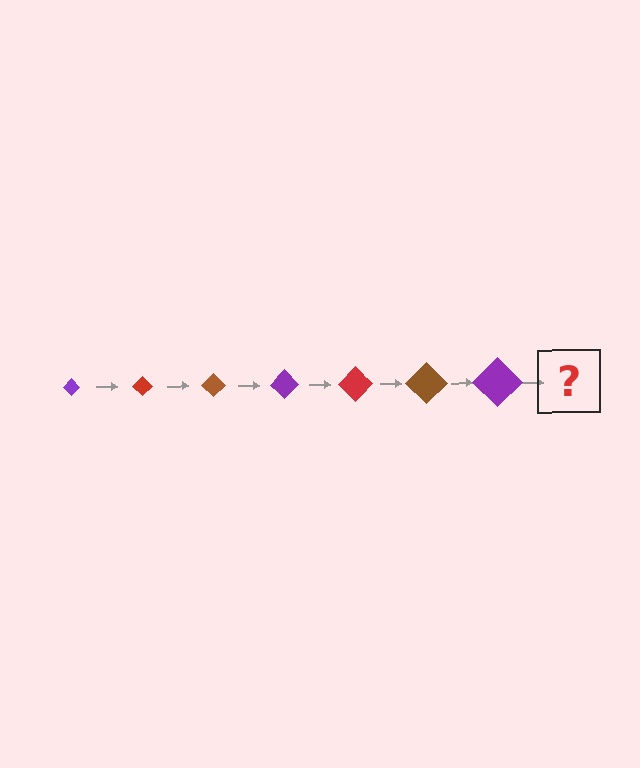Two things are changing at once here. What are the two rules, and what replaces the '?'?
The two rules are that the diamond grows larger each step and the color cycles through purple, red, and brown. The '?' should be a red diamond, larger than the previous one.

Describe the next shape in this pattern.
It should be a red diamond, larger than the previous one.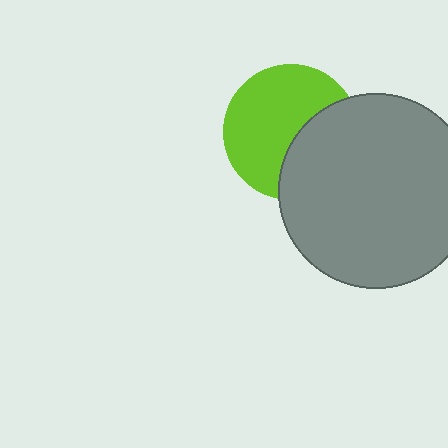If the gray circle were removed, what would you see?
You would see the complete lime circle.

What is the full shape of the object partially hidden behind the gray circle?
The partially hidden object is a lime circle.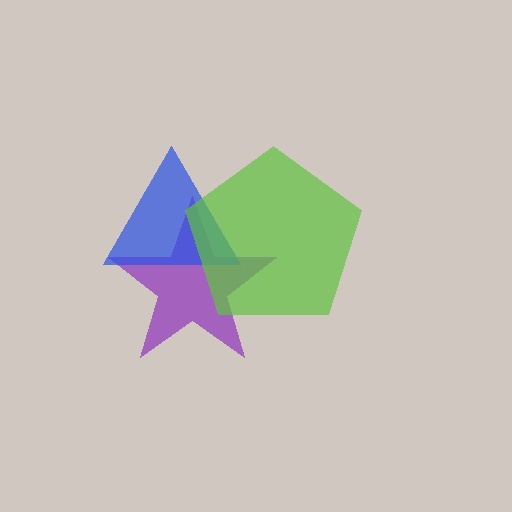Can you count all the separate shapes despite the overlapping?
Yes, there are 3 separate shapes.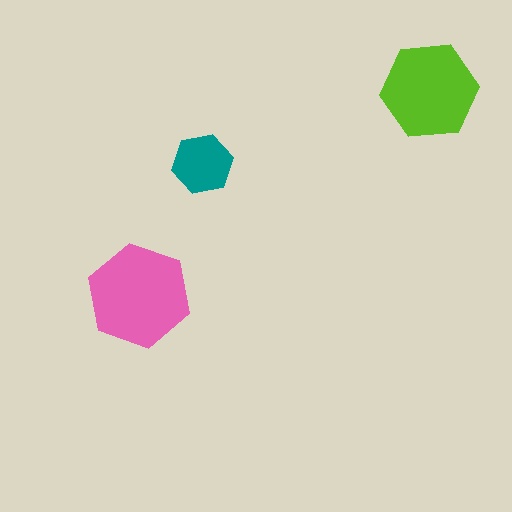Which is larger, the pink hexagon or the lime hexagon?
The pink one.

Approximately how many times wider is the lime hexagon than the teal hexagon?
About 1.5 times wider.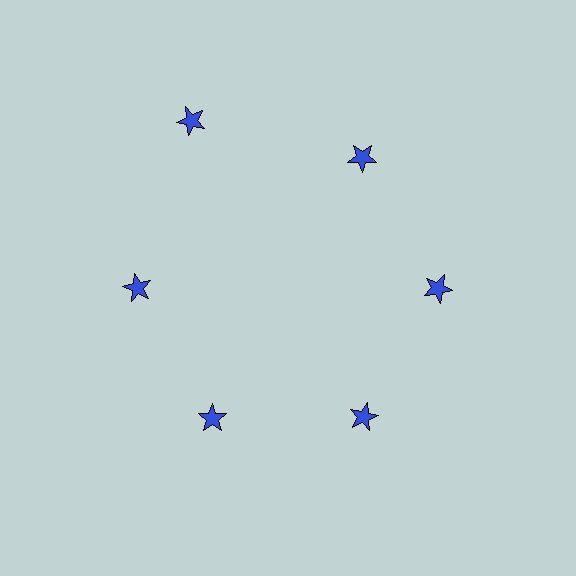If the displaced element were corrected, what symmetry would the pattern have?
It would have 6-fold rotational symmetry — the pattern would map onto itself every 60 degrees.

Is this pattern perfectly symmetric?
No. The 6 blue stars are arranged in a ring, but one element near the 11 o'clock position is pushed outward from the center, breaking the 6-fold rotational symmetry.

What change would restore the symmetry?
The symmetry would be restored by moving it inward, back onto the ring so that all 6 stars sit at equal angles and equal distance from the center.